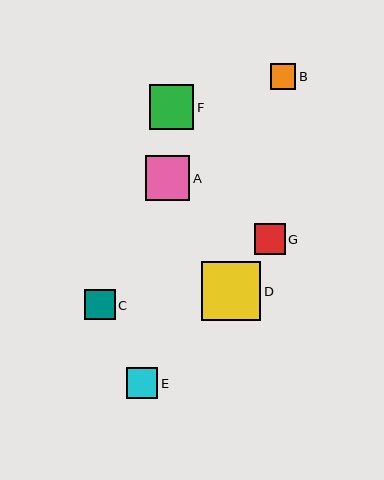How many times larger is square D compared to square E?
Square D is approximately 1.9 times the size of square E.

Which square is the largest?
Square D is the largest with a size of approximately 59 pixels.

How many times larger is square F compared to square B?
Square F is approximately 1.7 times the size of square B.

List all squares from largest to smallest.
From largest to smallest: D, F, A, E, G, C, B.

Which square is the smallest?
Square B is the smallest with a size of approximately 26 pixels.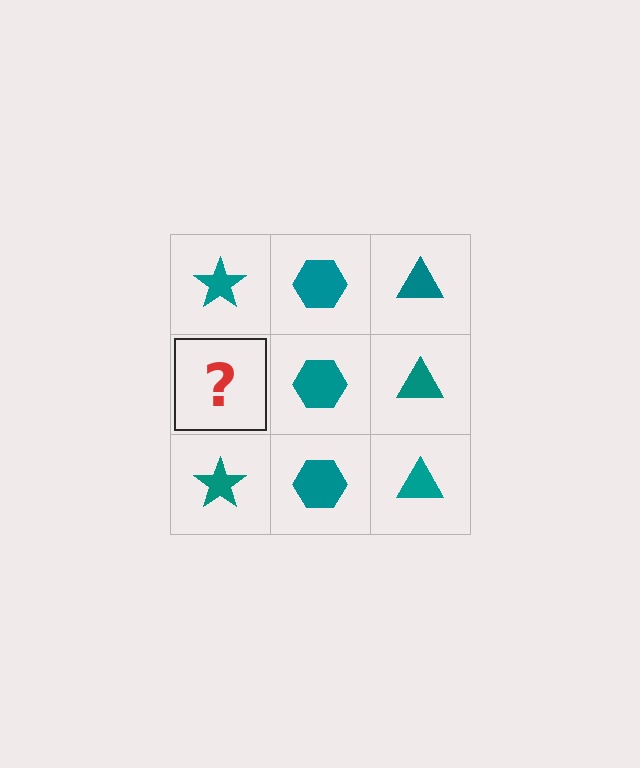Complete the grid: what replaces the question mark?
The question mark should be replaced with a teal star.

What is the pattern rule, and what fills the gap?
The rule is that each column has a consistent shape. The gap should be filled with a teal star.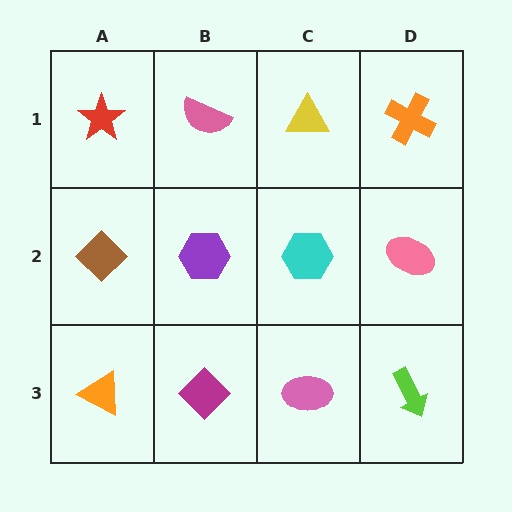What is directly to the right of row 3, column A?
A magenta diamond.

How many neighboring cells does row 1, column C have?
3.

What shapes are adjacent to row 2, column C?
A yellow triangle (row 1, column C), a pink ellipse (row 3, column C), a purple hexagon (row 2, column B), a pink ellipse (row 2, column D).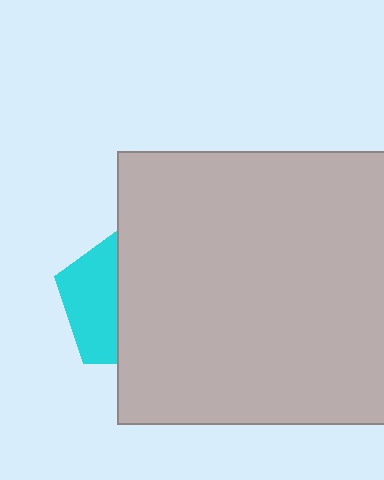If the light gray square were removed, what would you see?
You would see the complete cyan pentagon.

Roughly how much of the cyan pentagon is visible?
A small part of it is visible (roughly 39%).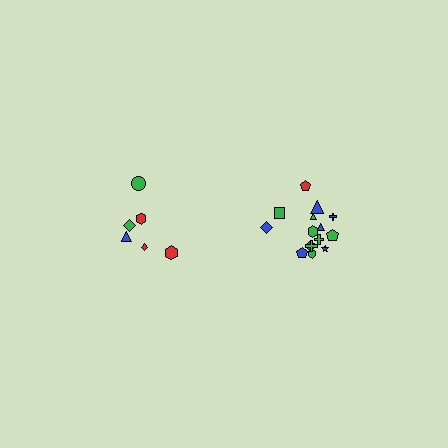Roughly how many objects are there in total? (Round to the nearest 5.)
Roughly 20 objects in total.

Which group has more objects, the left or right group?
The right group.